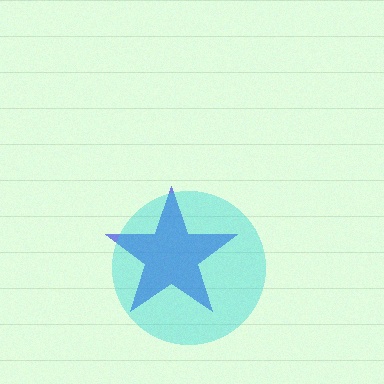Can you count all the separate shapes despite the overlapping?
Yes, there are 2 separate shapes.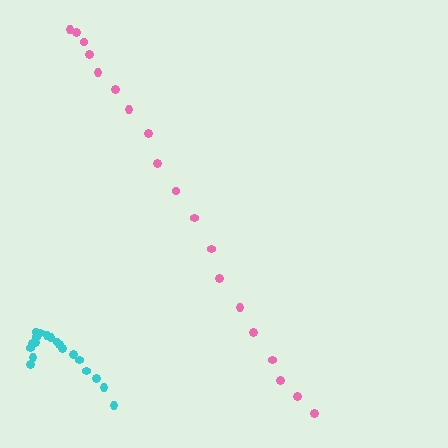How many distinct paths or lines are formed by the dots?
There are 2 distinct paths.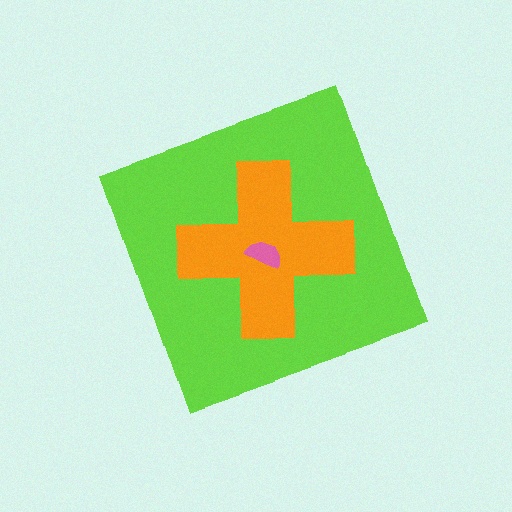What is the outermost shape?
The lime diamond.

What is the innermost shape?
The pink semicircle.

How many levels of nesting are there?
3.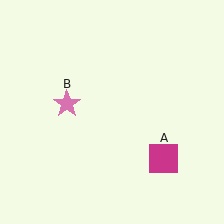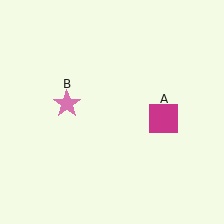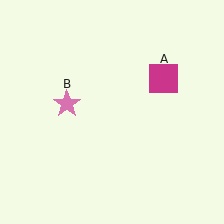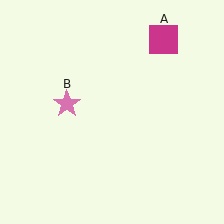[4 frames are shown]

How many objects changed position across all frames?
1 object changed position: magenta square (object A).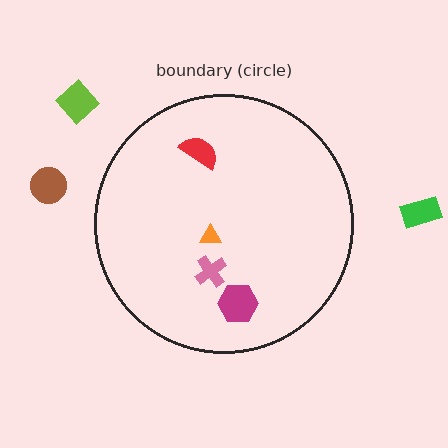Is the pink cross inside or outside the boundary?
Inside.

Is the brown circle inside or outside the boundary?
Outside.